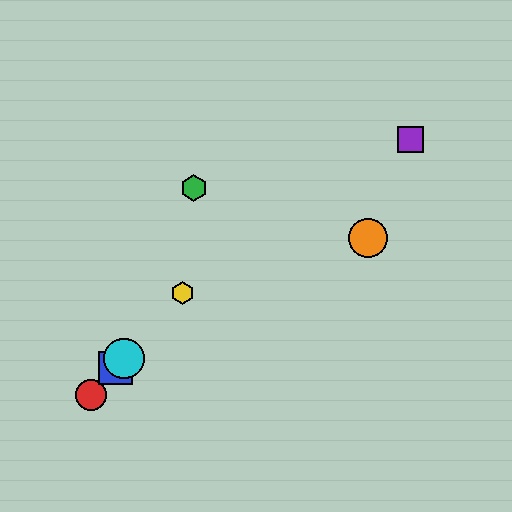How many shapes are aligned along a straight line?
4 shapes (the red circle, the blue square, the yellow hexagon, the cyan circle) are aligned along a straight line.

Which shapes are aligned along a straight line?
The red circle, the blue square, the yellow hexagon, the cyan circle are aligned along a straight line.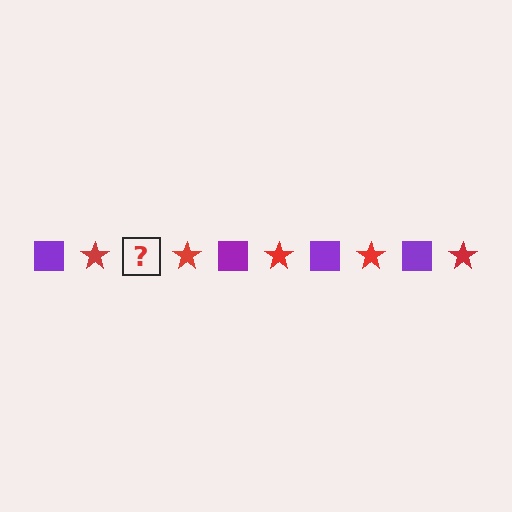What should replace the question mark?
The question mark should be replaced with a purple square.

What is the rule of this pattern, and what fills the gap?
The rule is that the pattern alternates between purple square and red star. The gap should be filled with a purple square.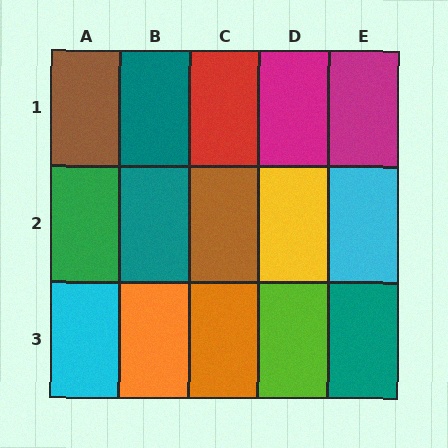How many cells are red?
1 cell is red.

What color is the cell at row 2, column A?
Green.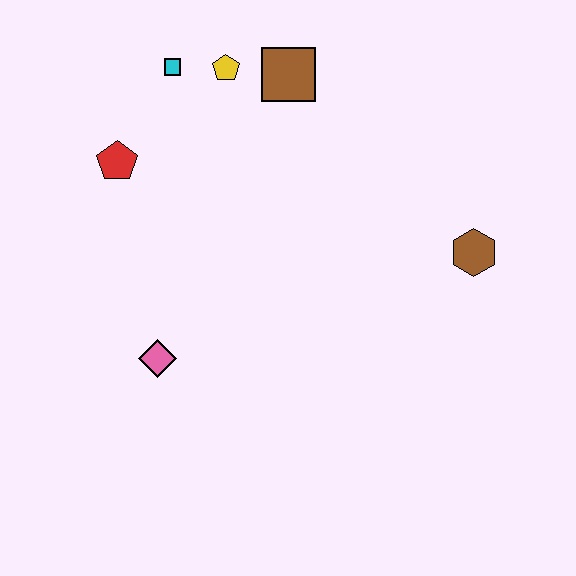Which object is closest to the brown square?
The yellow pentagon is closest to the brown square.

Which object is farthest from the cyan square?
The brown hexagon is farthest from the cyan square.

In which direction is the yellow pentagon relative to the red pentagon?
The yellow pentagon is to the right of the red pentagon.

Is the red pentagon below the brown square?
Yes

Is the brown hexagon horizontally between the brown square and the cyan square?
No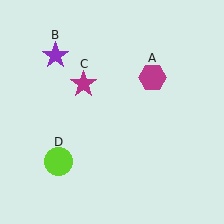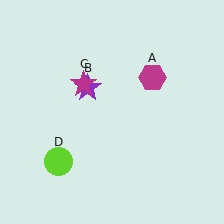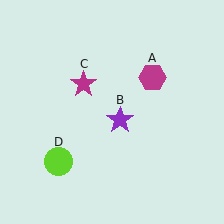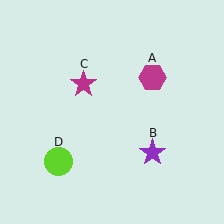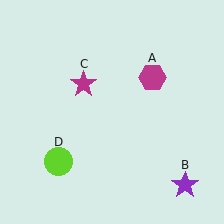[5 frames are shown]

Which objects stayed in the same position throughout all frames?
Magenta hexagon (object A) and magenta star (object C) and lime circle (object D) remained stationary.